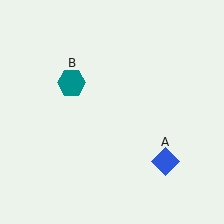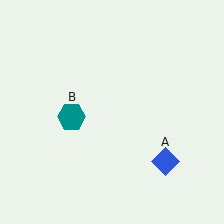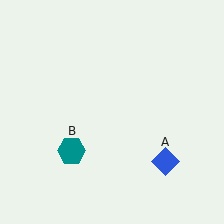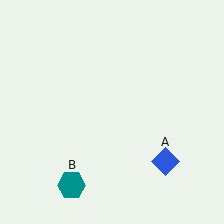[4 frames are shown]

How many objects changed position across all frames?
1 object changed position: teal hexagon (object B).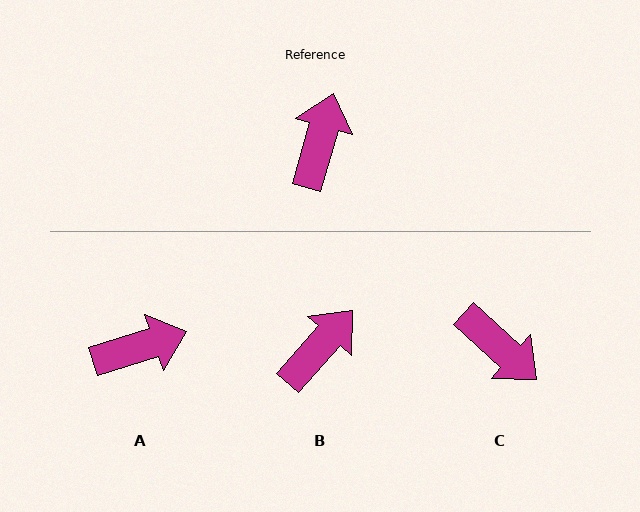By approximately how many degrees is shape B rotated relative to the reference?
Approximately 25 degrees clockwise.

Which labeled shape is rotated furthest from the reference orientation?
C, about 116 degrees away.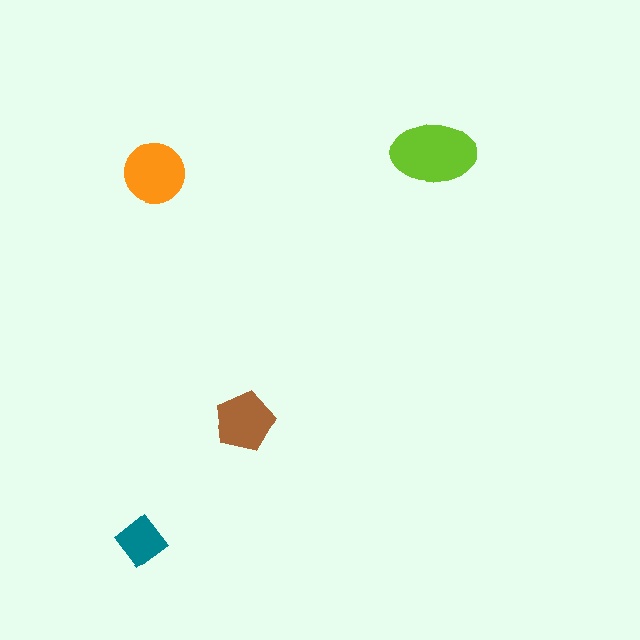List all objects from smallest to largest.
The teal diamond, the brown pentagon, the orange circle, the lime ellipse.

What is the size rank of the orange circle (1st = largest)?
2nd.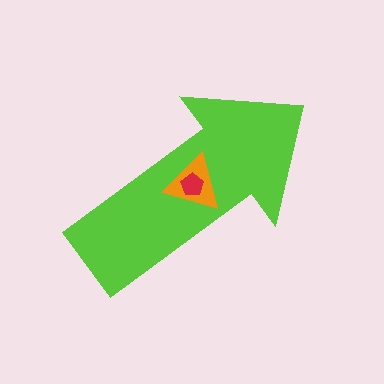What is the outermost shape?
The lime arrow.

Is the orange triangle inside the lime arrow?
Yes.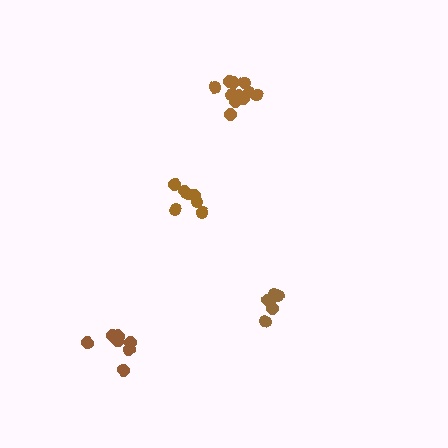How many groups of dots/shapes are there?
There are 4 groups.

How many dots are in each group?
Group 1: 12 dots, Group 2: 7 dots, Group 3: 7 dots, Group 4: 7 dots (33 total).